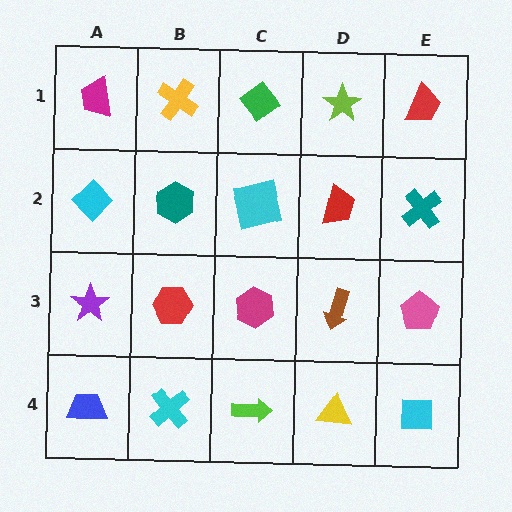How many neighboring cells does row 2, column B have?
4.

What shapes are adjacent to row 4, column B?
A red hexagon (row 3, column B), a blue trapezoid (row 4, column A), a lime arrow (row 4, column C).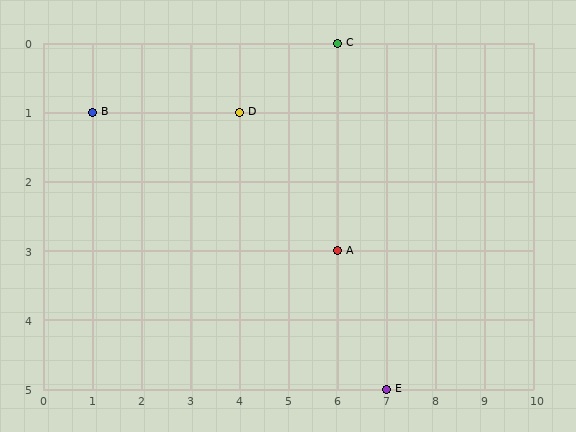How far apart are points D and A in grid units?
Points D and A are 2 columns and 2 rows apart (about 2.8 grid units diagonally).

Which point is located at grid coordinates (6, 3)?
Point A is at (6, 3).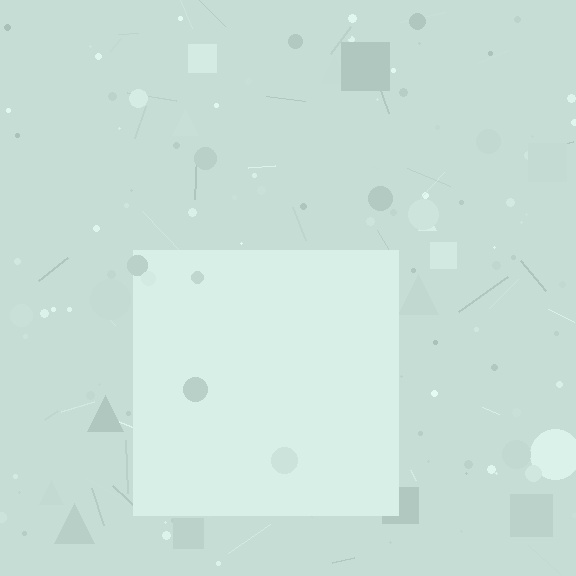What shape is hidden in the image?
A square is hidden in the image.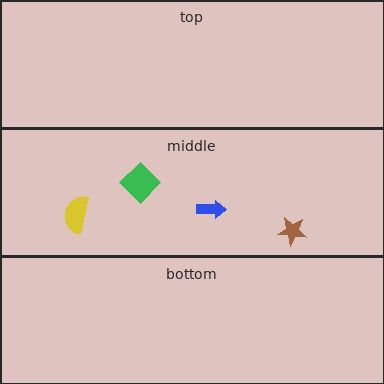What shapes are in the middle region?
The blue arrow, the yellow semicircle, the brown star, the green diamond.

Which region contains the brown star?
The middle region.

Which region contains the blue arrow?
The middle region.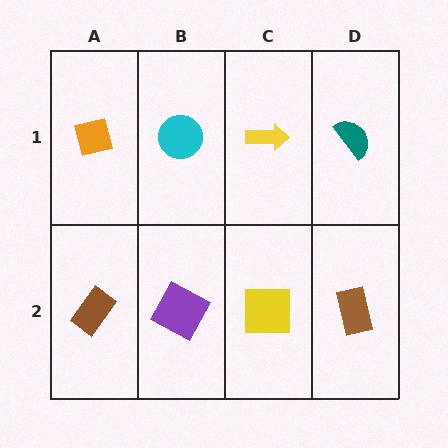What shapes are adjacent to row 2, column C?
A yellow arrow (row 1, column C), a purple square (row 2, column B), a brown rectangle (row 2, column D).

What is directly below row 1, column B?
A purple square.